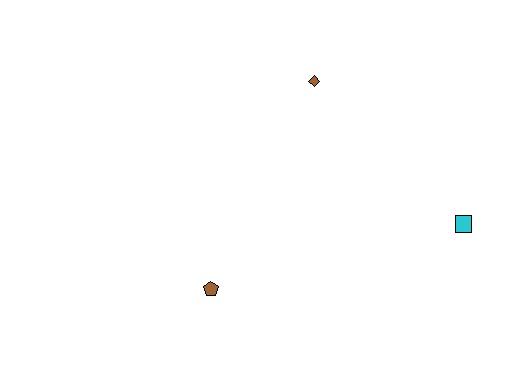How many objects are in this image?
There are 3 objects.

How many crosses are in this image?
There are no crosses.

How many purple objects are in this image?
There are no purple objects.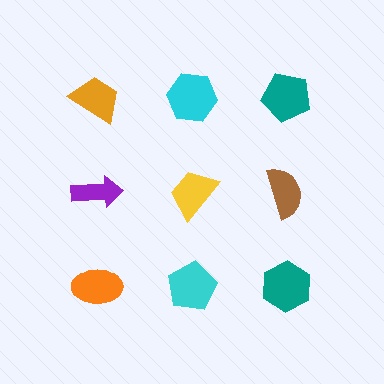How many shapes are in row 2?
3 shapes.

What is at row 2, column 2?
A yellow trapezoid.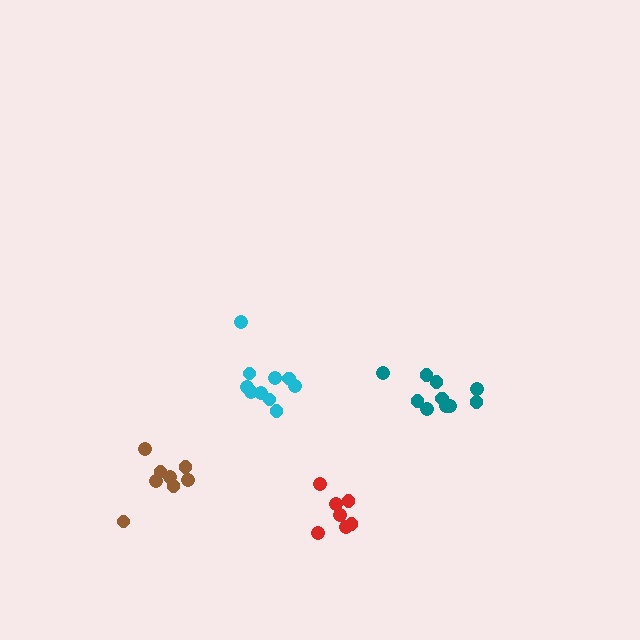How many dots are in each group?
Group 1: 10 dots, Group 2: 10 dots, Group 3: 7 dots, Group 4: 8 dots (35 total).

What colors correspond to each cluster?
The clusters are colored: cyan, teal, red, brown.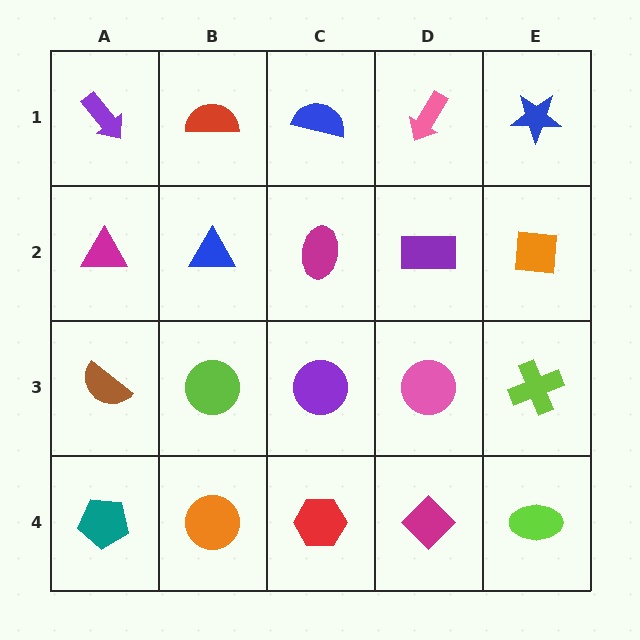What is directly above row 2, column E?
A blue star.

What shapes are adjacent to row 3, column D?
A purple rectangle (row 2, column D), a magenta diamond (row 4, column D), a purple circle (row 3, column C), a lime cross (row 3, column E).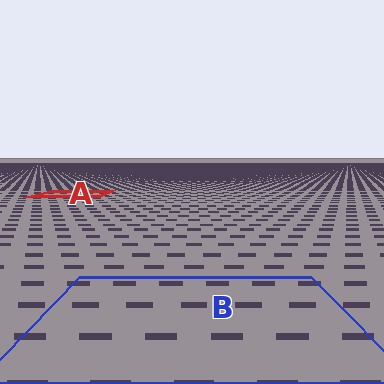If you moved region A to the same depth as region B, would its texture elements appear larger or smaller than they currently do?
They would appear larger. At a closer depth, the same texture elements are projected at a bigger on-screen size.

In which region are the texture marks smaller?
The texture marks are smaller in region A, because it is farther away.